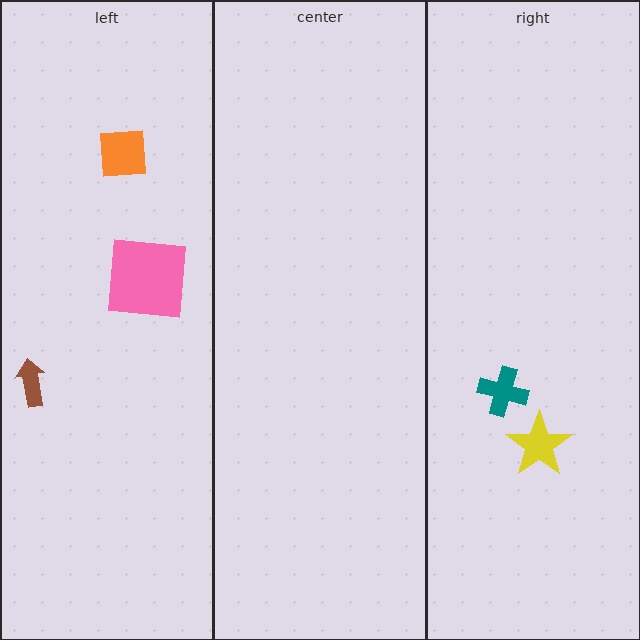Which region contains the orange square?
The left region.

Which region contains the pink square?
The left region.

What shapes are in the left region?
The pink square, the orange square, the brown arrow.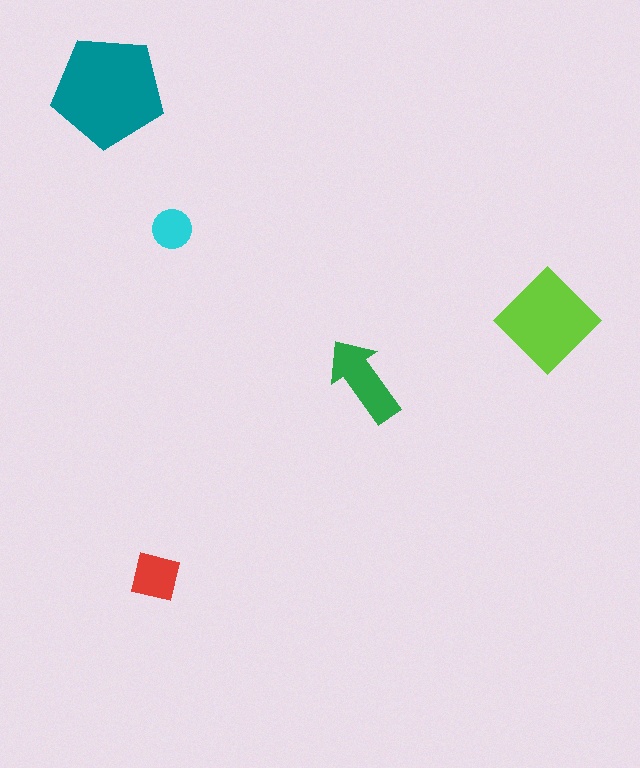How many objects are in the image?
There are 5 objects in the image.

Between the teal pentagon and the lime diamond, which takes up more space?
The teal pentagon.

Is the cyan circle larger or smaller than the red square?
Smaller.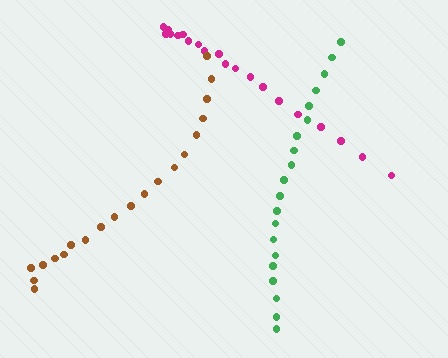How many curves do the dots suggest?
There are 3 distinct paths.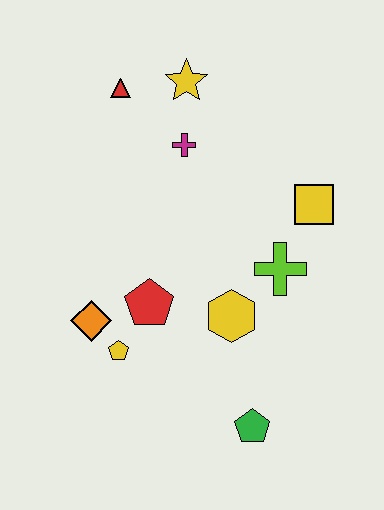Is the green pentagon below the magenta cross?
Yes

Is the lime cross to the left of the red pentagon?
No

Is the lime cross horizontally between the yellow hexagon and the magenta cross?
No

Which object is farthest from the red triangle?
The green pentagon is farthest from the red triangle.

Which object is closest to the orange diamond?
The yellow pentagon is closest to the orange diamond.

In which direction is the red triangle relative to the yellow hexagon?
The red triangle is above the yellow hexagon.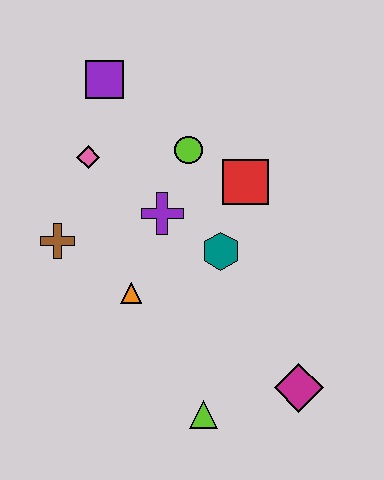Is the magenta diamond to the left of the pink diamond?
No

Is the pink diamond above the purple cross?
Yes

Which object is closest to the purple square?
The pink diamond is closest to the purple square.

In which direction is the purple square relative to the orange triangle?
The purple square is above the orange triangle.